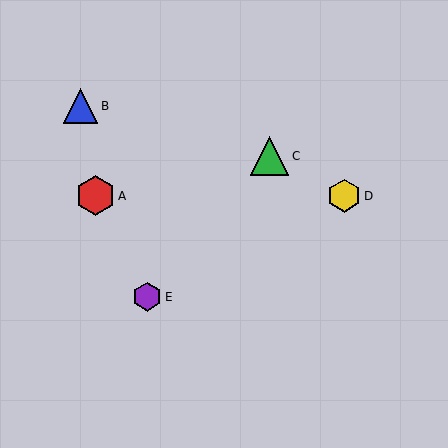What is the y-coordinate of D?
Object D is at y≈196.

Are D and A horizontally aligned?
Yes, both are at y≈196.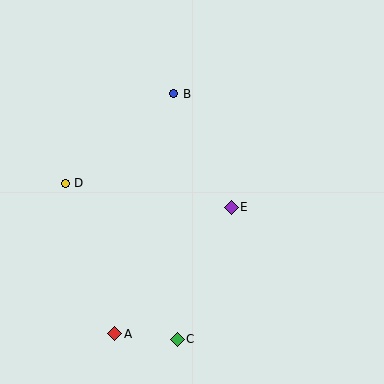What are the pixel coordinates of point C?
Point C is at (177, 339).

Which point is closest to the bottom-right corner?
Point C is closest to the bottom-right corner.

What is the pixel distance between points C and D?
The distance between C and D is 192 pixels.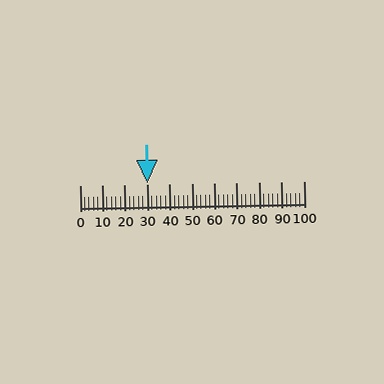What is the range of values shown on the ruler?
The ruler shows values from 0 to 100.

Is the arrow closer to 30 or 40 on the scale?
The arrow is closer to 30.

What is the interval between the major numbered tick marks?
The major tick marks are spaced 10 units apart.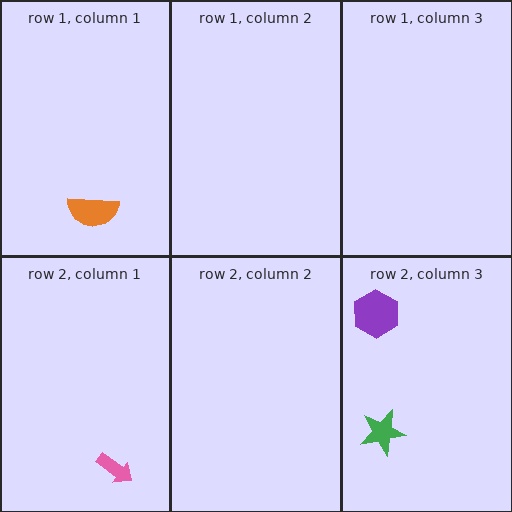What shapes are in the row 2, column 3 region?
The purple hexagon, the green star.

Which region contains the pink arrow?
The row 2, column 1 region.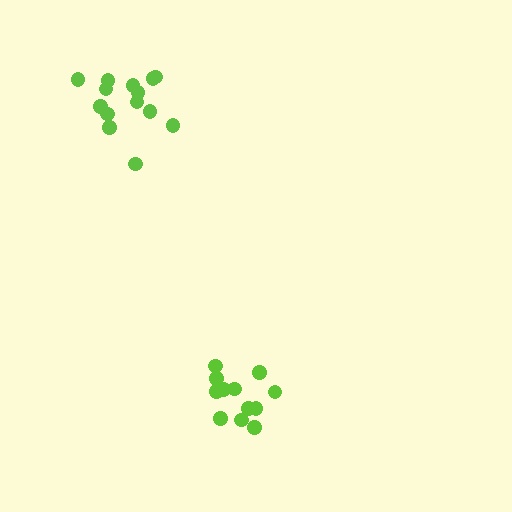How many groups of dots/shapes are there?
There are 2 groups.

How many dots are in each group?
Group 1: 14 dots, Group 2: 12 dots (26 total).